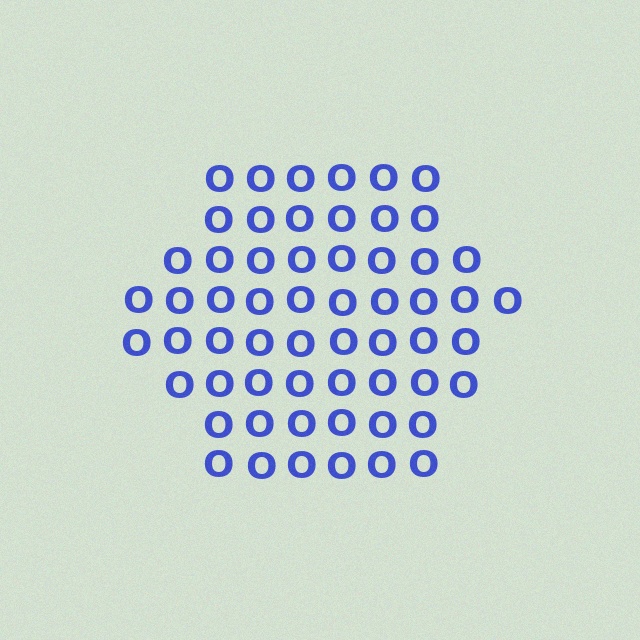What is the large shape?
The large shape is a hexagon.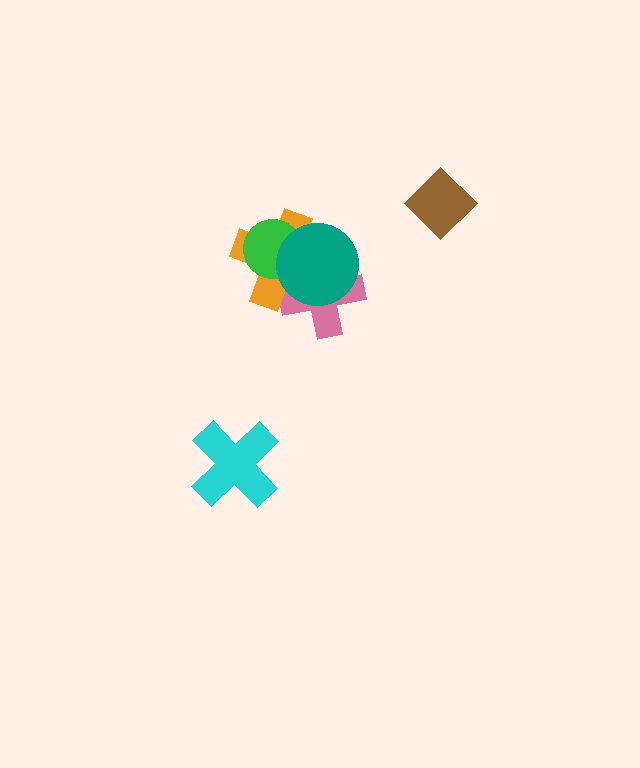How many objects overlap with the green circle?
2 objects overlap with the green circle.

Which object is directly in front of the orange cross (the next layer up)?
The green circle is directly in front of the orange cross.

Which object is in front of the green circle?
The teal circle is in front of the green circle.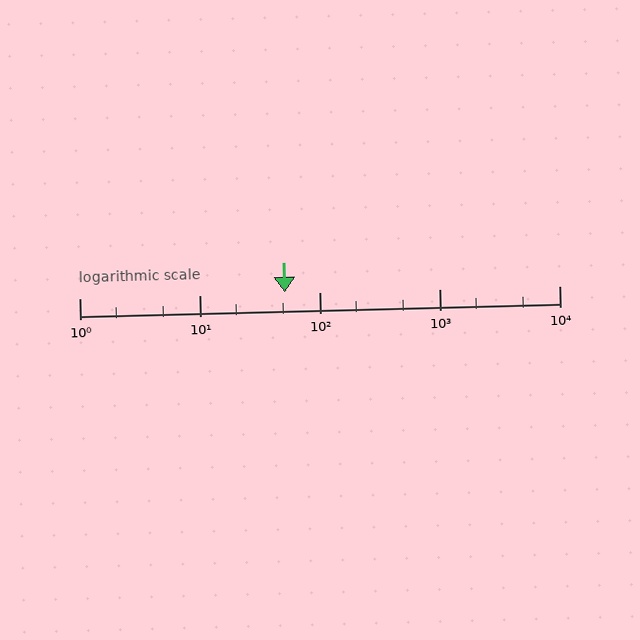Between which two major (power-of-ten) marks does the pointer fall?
The pointer is between 10 and 100.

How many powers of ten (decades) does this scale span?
The scale spans 4 decades, from 1 to 10000.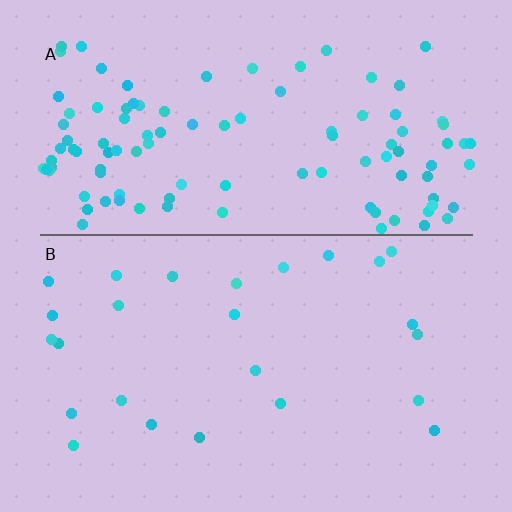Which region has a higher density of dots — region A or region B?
A (the top).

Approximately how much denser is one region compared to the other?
Approximately 4.3× — region A over region B.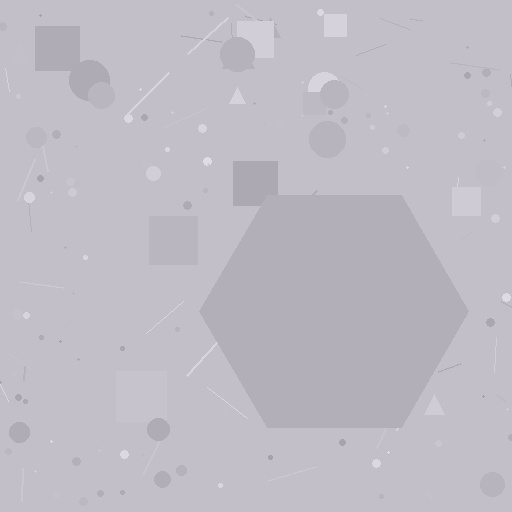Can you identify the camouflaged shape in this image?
The camouflaged shape is a hexagon.